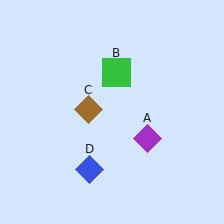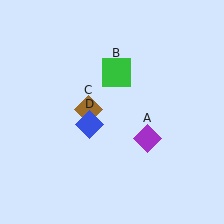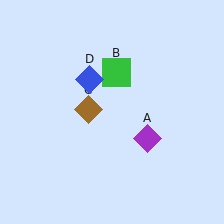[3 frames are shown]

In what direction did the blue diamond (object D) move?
The blue diamond (object D) moved up.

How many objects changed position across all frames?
1 object changed position: blue diamond (object D).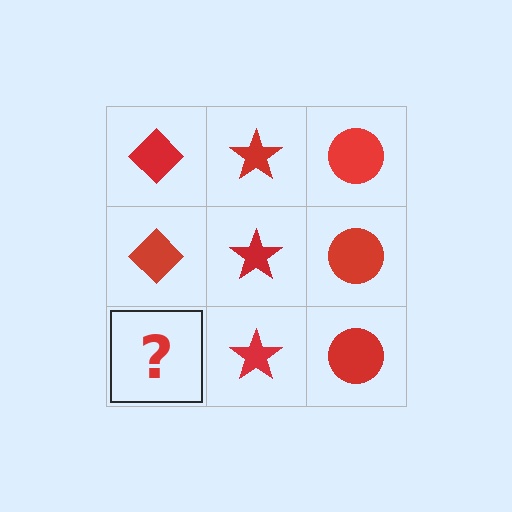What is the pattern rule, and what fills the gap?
The rule is that each column has a consistent shape. The gap should be filled with a red diamond.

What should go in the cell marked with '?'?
The missing cell should contain a red diamond.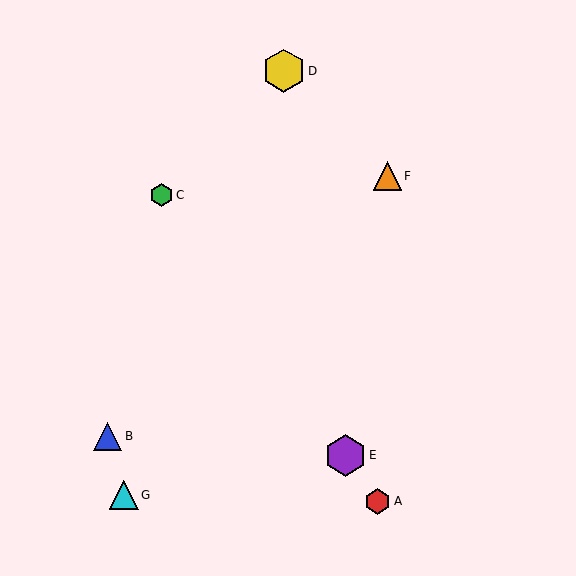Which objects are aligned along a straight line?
Objects A, C, E are aligned along a straight line.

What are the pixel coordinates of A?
Object A is at (378, 501).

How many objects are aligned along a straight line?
3 objects (A, C, E) are aligned along a straight line.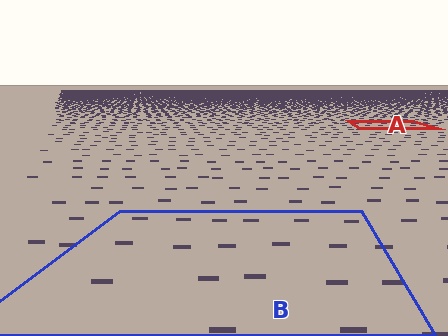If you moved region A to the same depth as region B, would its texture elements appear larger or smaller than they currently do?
They would appear larger. At a closer depth, the same texture elements are projected at a bigger on-screen size.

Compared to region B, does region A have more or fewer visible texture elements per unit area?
Region A has more texture elements per unit area — they are packed more densely because it is farther away.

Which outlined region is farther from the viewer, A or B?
Region A is farther from the viewer — the texture elements inside it appear smaller and more densely packed.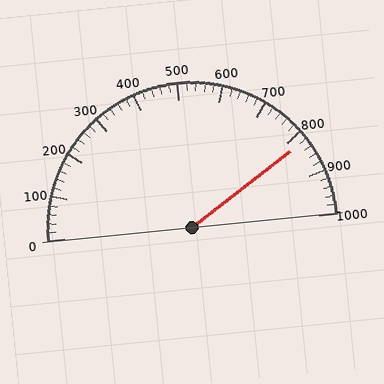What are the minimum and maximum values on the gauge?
The gauge ranges from 0 to 1000.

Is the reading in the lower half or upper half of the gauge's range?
The reading is in the upper half of the range (0 to 1000).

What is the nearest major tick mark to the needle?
The nearest major tick mark is 800.